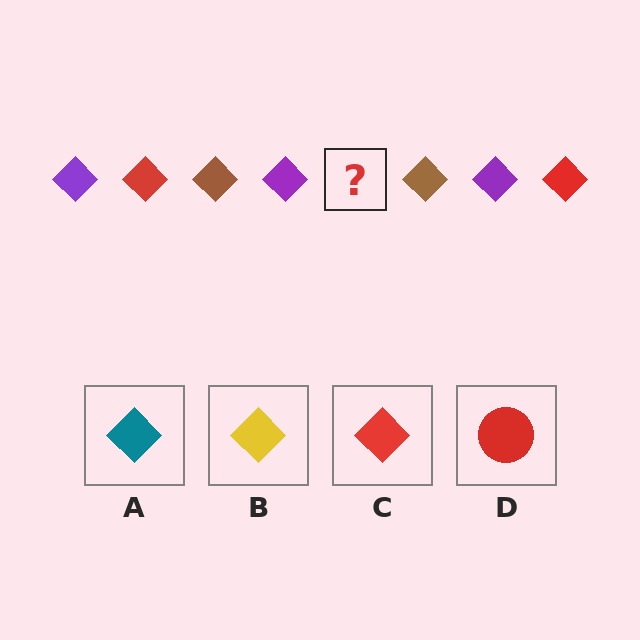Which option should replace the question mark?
Option C.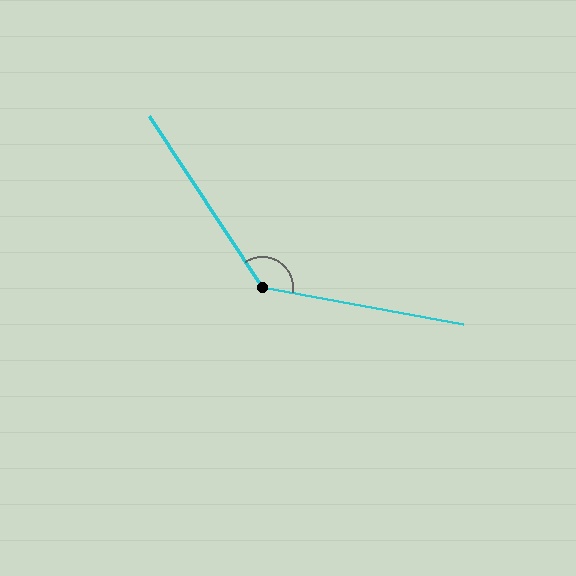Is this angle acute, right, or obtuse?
It is obtuse.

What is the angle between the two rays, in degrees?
Approximately 134 degrees.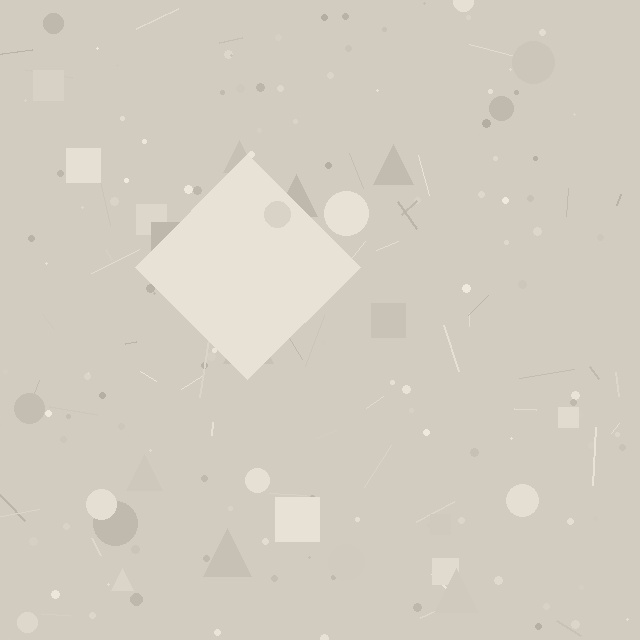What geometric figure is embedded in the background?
A diamond is embedded in the background.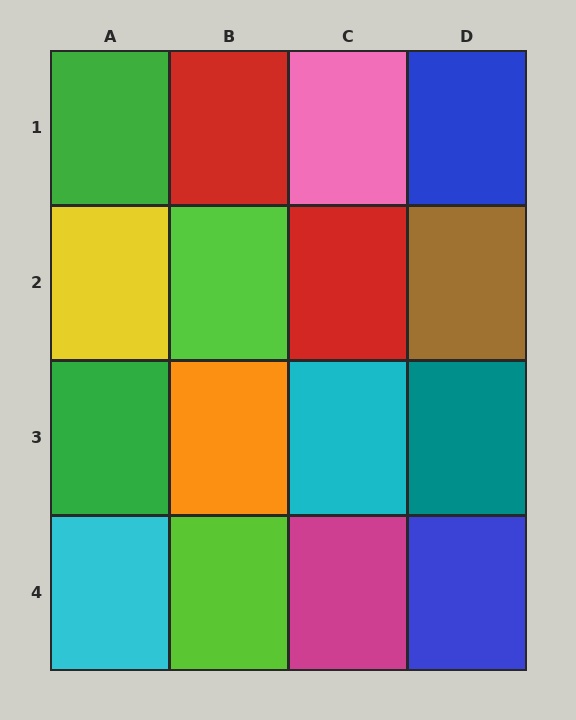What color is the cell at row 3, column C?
Cyan.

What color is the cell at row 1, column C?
Pink.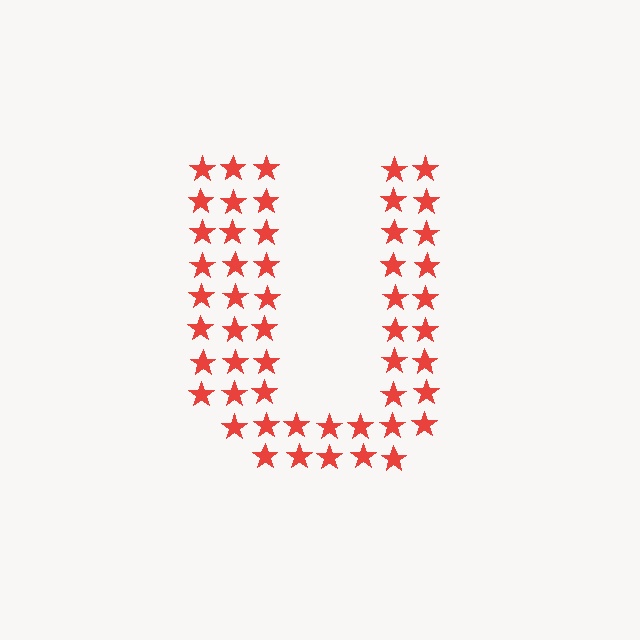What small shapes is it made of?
It is made of small stars.